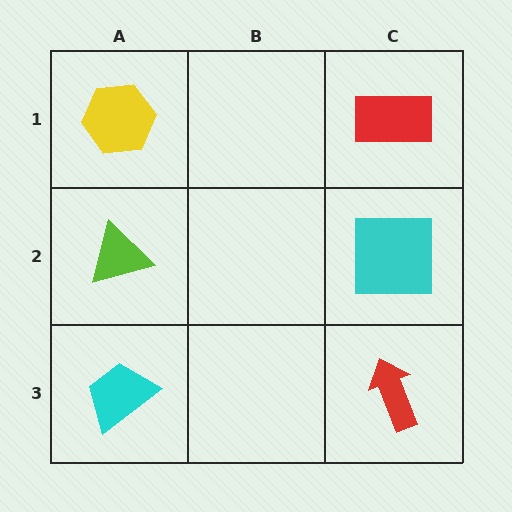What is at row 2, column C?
A cyan square.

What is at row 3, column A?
A cyan trapezoid.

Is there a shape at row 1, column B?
No, that cell is empty.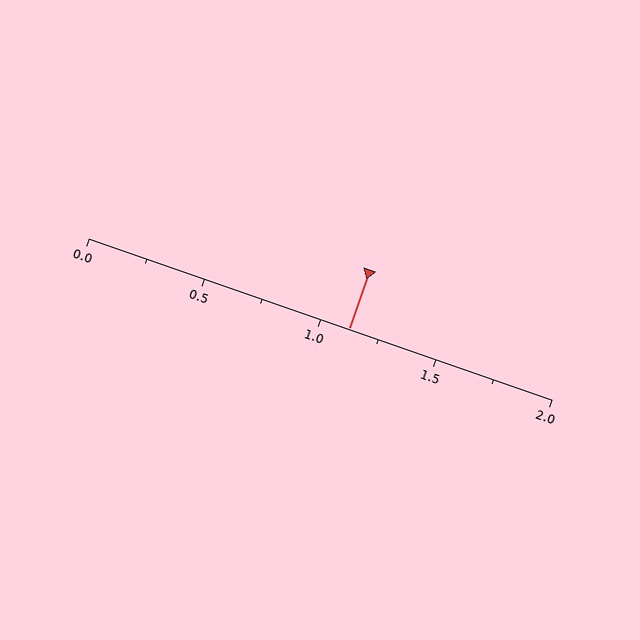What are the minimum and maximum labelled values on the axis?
The axis runs from 0.0 to 2.0.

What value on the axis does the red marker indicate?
The marker indicates approximately 1.12.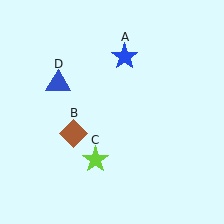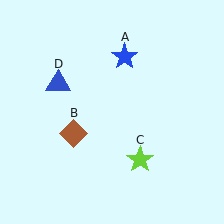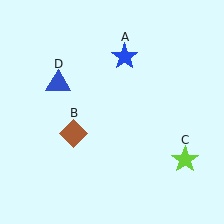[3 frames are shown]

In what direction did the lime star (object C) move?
The lime star (object C) moved right.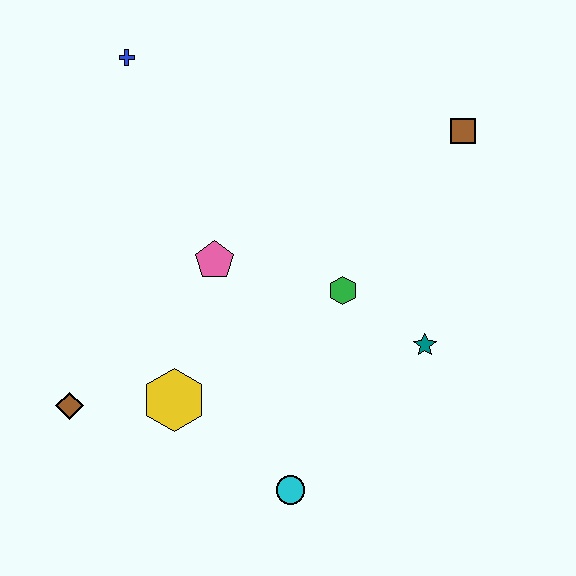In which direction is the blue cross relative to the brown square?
The blue cross is to the left of the brown square.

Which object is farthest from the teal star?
The blue cross is farthest from the teal star.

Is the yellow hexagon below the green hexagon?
Yes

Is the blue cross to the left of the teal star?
Yes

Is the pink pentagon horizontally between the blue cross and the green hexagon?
Yes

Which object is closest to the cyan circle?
The yellow hexagon is closest to the cyan circle.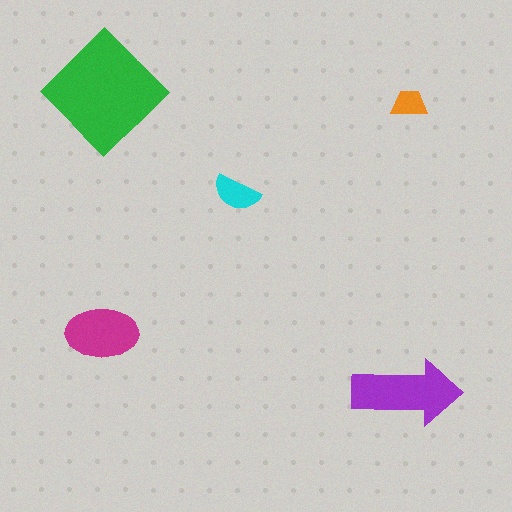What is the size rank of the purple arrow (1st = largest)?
2nd.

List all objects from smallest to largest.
The orange trapezoid, the cyan semicircle, the magenta ellipse, the purple arrow, the green diamond.